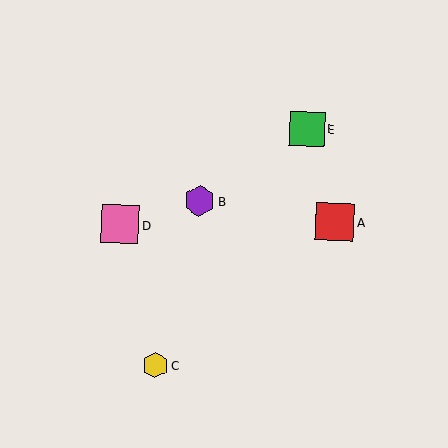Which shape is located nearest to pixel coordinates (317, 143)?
The green square (labeled E) at (307, 129) is nearest to that location.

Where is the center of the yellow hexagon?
The center of the yellow hexagon is at (156, 365).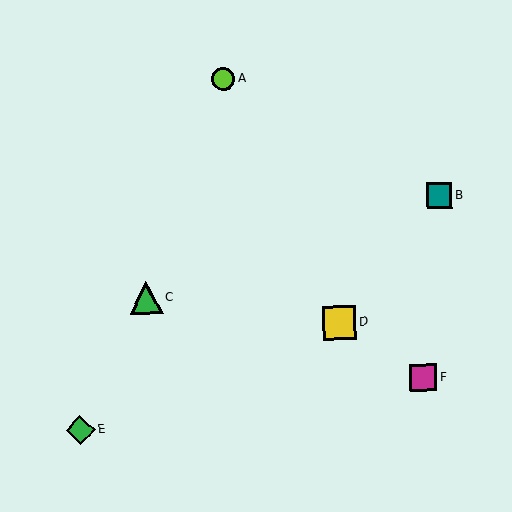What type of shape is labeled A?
Shape A is a lime circle.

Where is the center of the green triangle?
The center of the green triangle is at (146, 298).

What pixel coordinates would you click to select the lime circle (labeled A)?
Click at (223, 79) to select the lime circle A.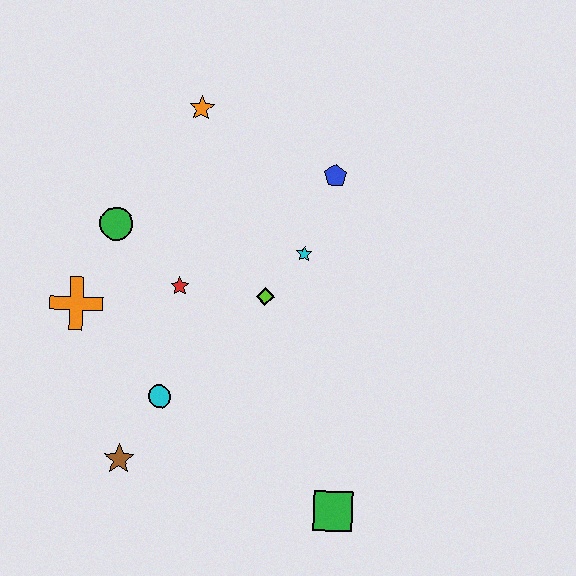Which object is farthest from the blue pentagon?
The brown star is farthest from the blue pentagon.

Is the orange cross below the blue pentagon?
Yes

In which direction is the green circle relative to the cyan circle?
The green circle is above the cyan circle.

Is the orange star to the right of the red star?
Yes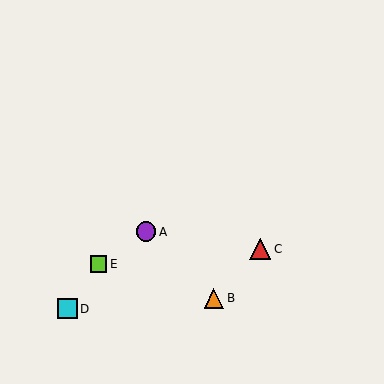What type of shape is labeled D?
Shape D is a cyan square.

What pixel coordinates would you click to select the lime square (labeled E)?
Click at (98, 264) to select the lime square E.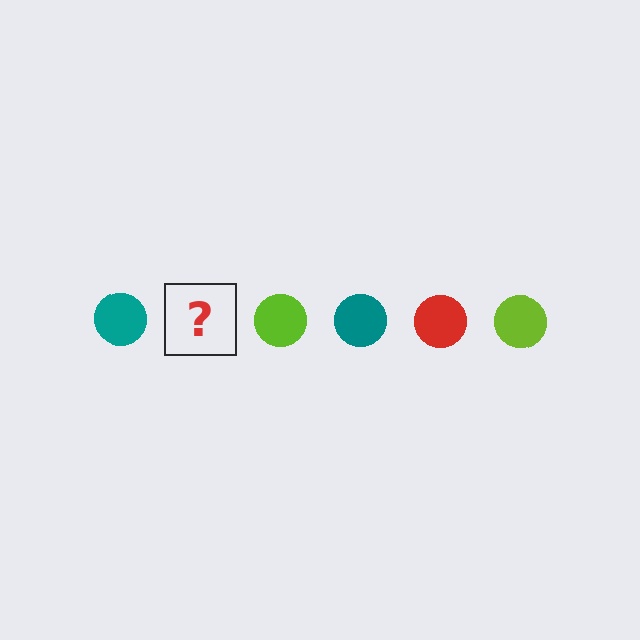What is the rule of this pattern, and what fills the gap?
The rule is that the pattern cycles through teal, red, lime circles. The gap should be filled with a red circle.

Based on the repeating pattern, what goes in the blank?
The blank should be a red circle.